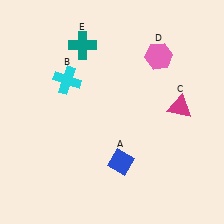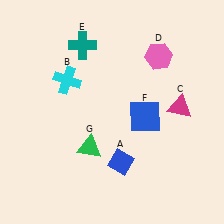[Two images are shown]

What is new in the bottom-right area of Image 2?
A blue square (F) was added in the bottom-right area of Image 2.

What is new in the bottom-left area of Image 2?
A green triangle (G) was added in the bottom-left area of Image 2.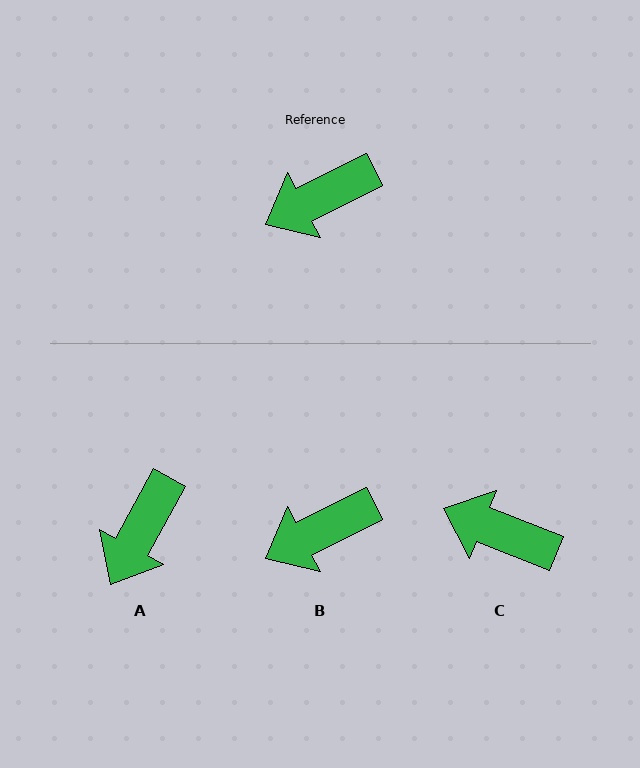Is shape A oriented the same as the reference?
No, it is off by about 34 degrees.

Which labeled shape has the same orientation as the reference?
B.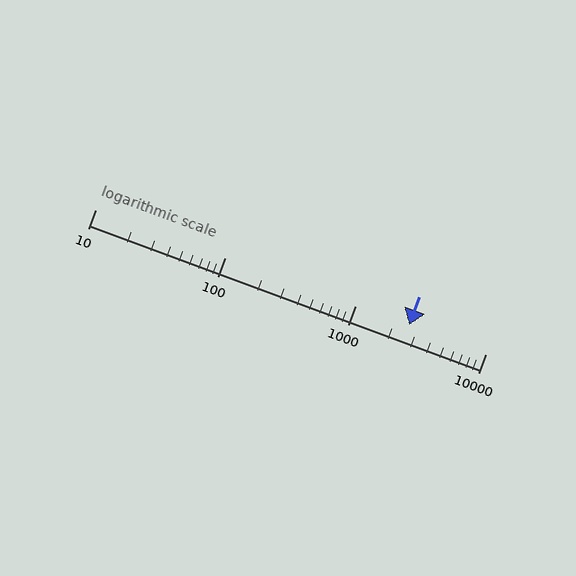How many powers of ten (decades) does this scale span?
The scale spans 3 decades, from 10 to 10000.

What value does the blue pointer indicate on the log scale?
The pointer indicates approximately 2600.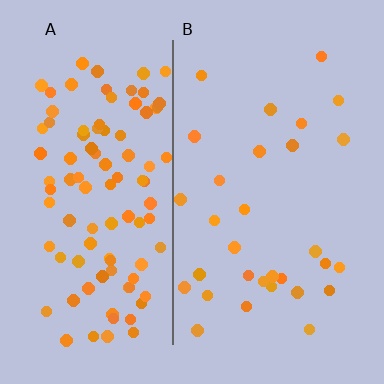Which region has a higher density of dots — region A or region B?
A (the left).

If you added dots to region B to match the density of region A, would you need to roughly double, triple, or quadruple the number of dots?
Approximately triple.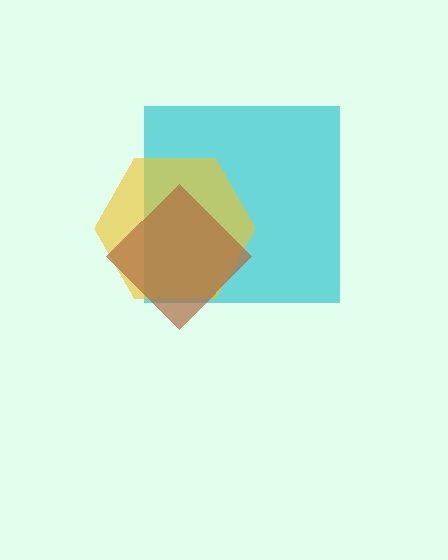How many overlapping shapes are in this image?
There are 3 overlapping shapes in the image.